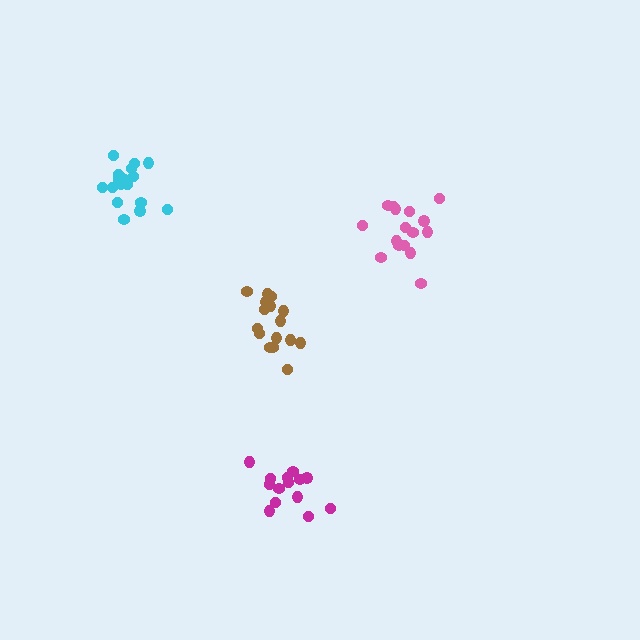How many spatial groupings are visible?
There are 4 spatial groupings.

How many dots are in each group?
Group 1: 16 dots, Group 2: 16 dots, Group 3: 17 dots, Group 4: 14 dots (63 total).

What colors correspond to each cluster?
The clusters are colored: pink, brown, cyan, magenta.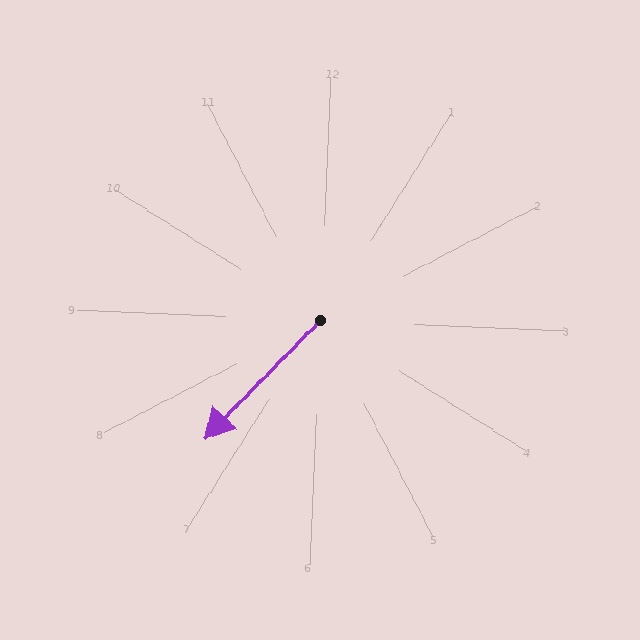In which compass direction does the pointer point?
Southwest.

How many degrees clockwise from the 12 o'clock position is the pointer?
Approximately 222 degrees.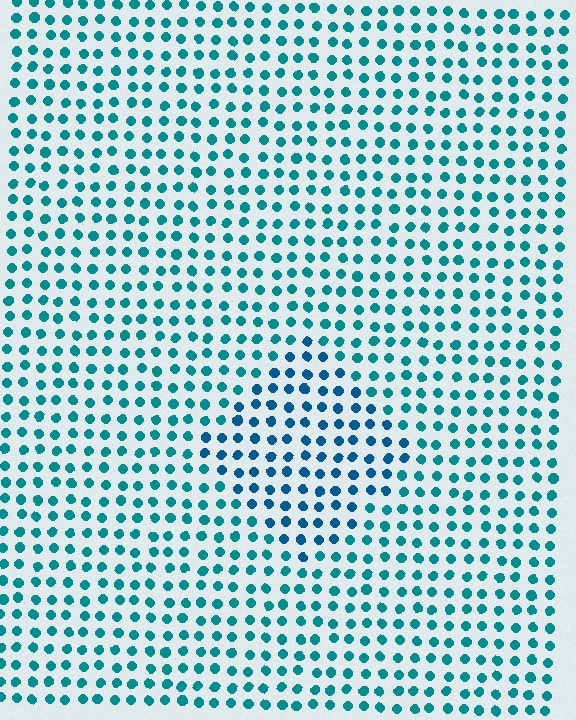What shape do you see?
I see a diamond.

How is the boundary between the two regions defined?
The boundary is defined purely by a slight shift in hue (about 21 degrees). Spacing, size, and orientation are identical on both sides.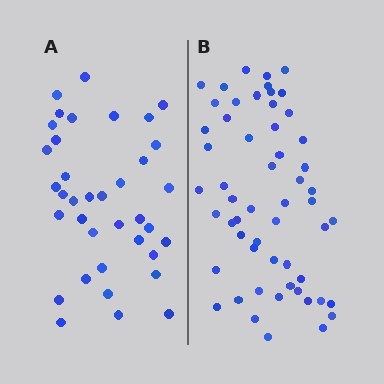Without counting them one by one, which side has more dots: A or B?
Region B (the right region) has more dots.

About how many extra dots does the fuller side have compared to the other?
Region B has approximately 20 more dots than region A.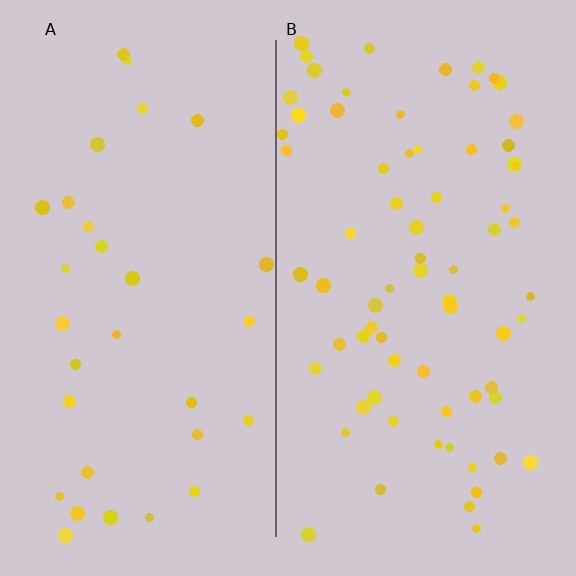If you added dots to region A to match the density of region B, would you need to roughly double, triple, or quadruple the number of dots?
Approximately double.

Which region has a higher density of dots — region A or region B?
B (the right).